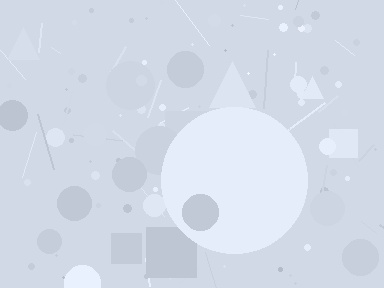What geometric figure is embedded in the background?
A circle is embedded in the background.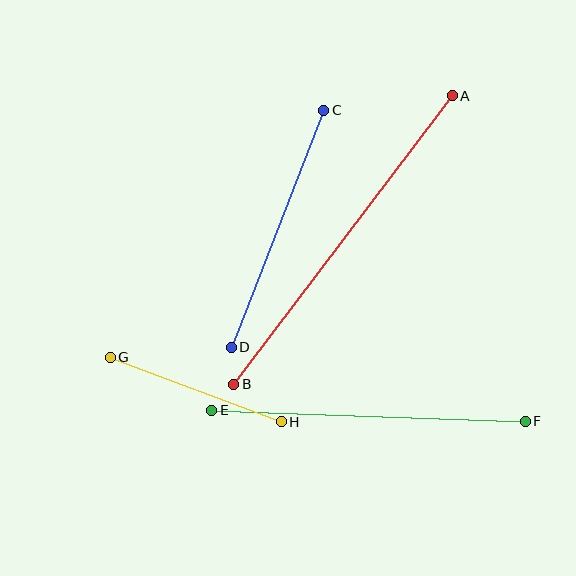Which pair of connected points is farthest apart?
Points A and B are farthest apart.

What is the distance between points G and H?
The distance is approximately 183 pixels.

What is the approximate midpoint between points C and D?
The midpoint is at approximately (278, 229) pixels.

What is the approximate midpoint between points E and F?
The midpoint is at approximately (368, 416) pixels.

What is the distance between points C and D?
The distance is approximately 255 pixels.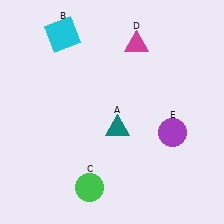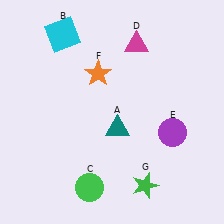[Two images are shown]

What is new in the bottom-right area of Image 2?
A green star (G) was added in the bottom-right area of Image 2.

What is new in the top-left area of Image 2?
An orange star (F) was added in the top-left area of Image 2.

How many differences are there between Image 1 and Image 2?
There are 2 differences between the two images.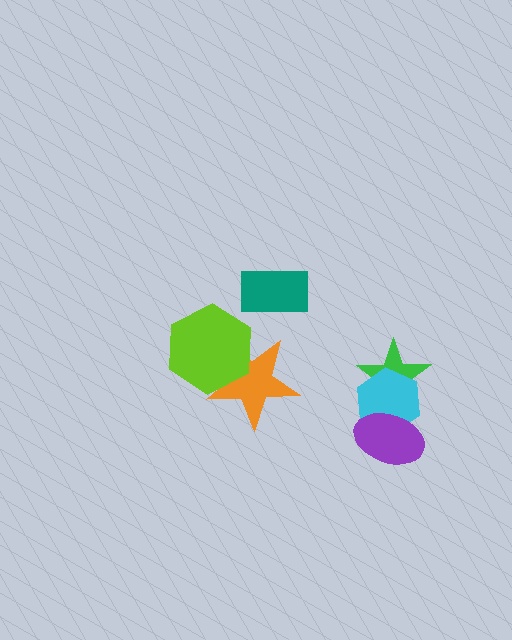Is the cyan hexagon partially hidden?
Yes, it is partially covered by another shape.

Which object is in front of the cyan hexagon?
The purple ellipse is in front of the cyan hexagon.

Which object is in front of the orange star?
The lime hexagon is in front of the orange star.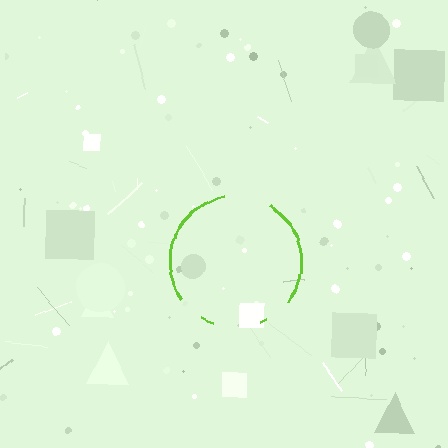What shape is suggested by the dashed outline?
The dashed outline suggests a circle.